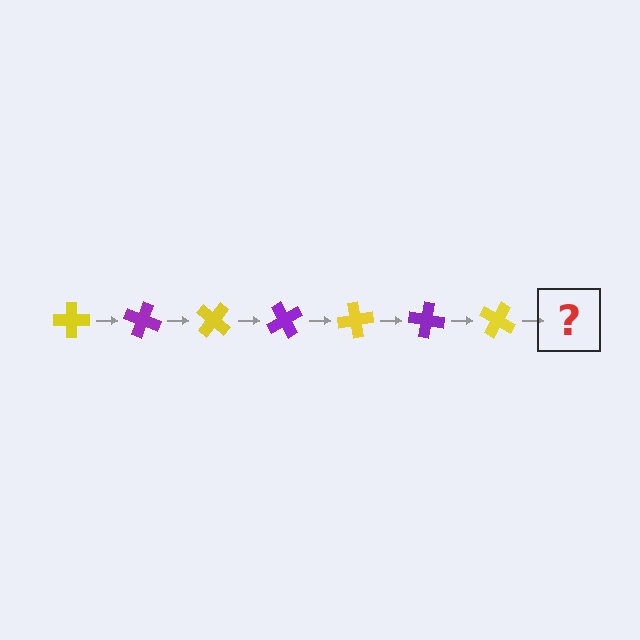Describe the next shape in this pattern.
It should be a purple cross, rotated 140 degrees from the start.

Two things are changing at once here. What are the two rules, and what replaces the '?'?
The two rules are that it rotates 20 degrees each step and the color cycles through yellow and purple. The '?' should be a purple cross, rotated 140 degrees from the start.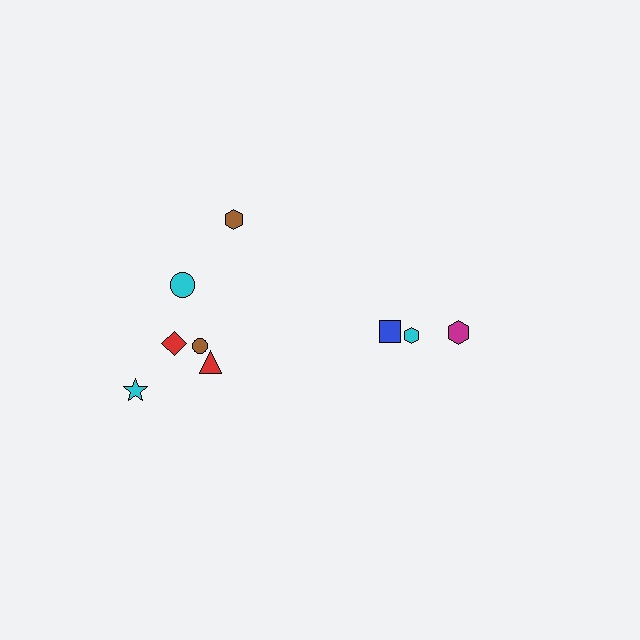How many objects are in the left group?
There are 6 objects.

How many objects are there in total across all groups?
There are 9 objects.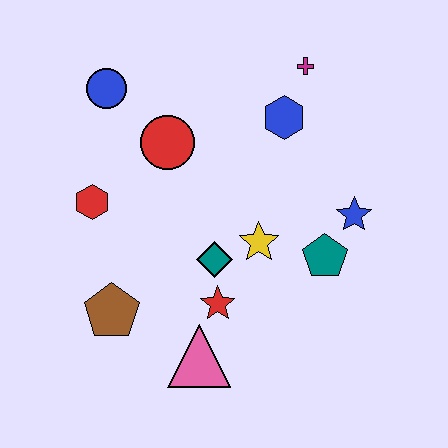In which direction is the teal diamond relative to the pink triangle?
The teal diamond is above the pink triangle.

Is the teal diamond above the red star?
Yes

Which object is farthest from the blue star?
The blue circle is farthest from the blue star.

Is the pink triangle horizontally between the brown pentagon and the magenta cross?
Yes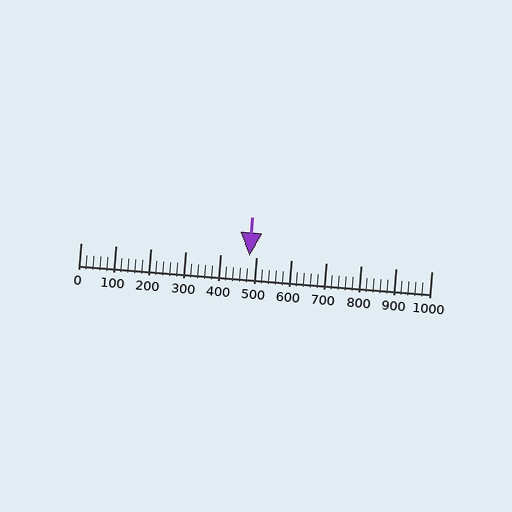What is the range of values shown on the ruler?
The ruler shows values from 0 to 1000.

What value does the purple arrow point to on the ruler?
The purple arrow points to approximately 483.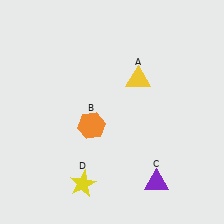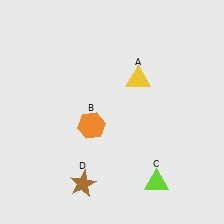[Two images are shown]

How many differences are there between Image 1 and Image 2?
There are 2 differences between the two images.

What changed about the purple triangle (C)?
In Image 1, C is purple. In Image 2, it changed to lime.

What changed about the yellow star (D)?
In Image 1, D is yellow. In Image 2, it changed to brown.